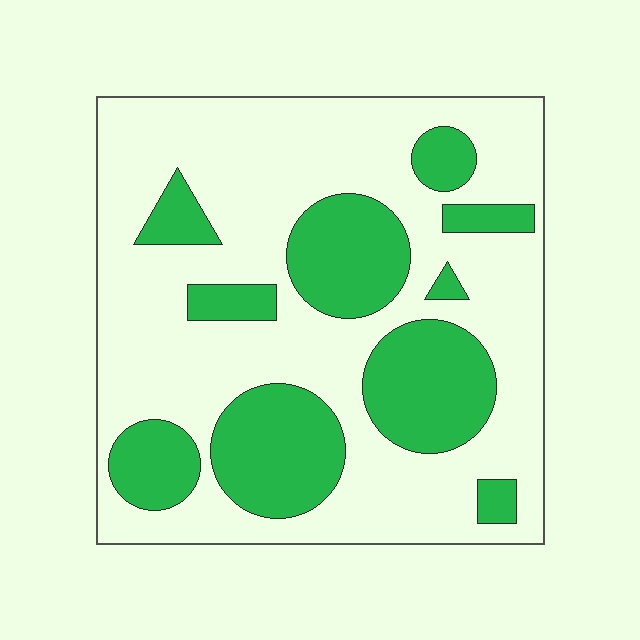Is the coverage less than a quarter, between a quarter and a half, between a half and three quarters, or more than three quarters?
Between a quarter and a half.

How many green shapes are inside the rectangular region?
10.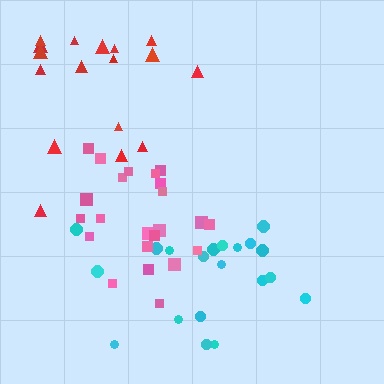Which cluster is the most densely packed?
Pink.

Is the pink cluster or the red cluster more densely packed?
Pink.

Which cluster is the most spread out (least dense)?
Cyan.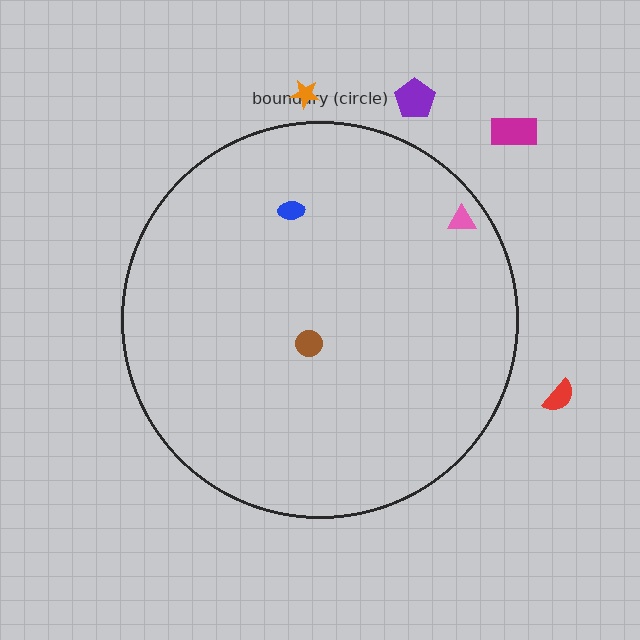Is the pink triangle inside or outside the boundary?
Inside.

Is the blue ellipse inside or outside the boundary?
Inside.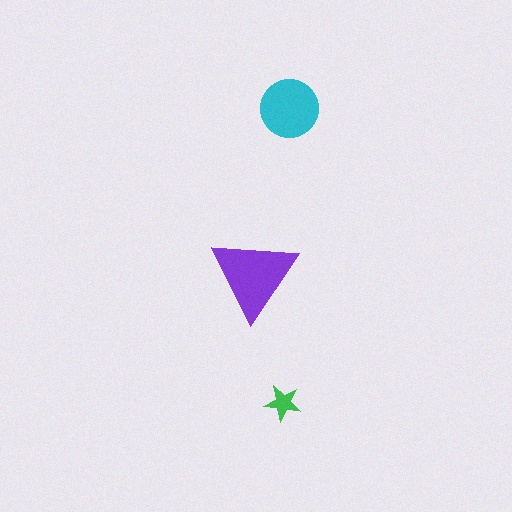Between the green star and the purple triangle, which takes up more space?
The purple triangle.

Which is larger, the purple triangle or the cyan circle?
The purple triangle.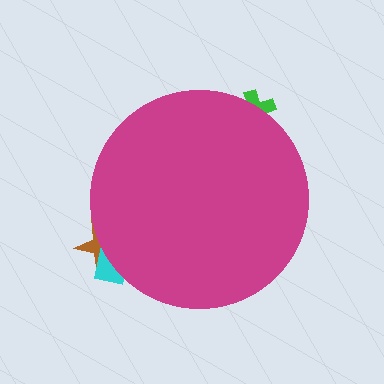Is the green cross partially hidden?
Yes, the green cross is partially hidden behind the magenta circle.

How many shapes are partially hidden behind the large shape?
3 shapes are partially hidden.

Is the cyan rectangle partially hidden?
Yes, the cyan rectangle is partially hidden behind the magenta circle.